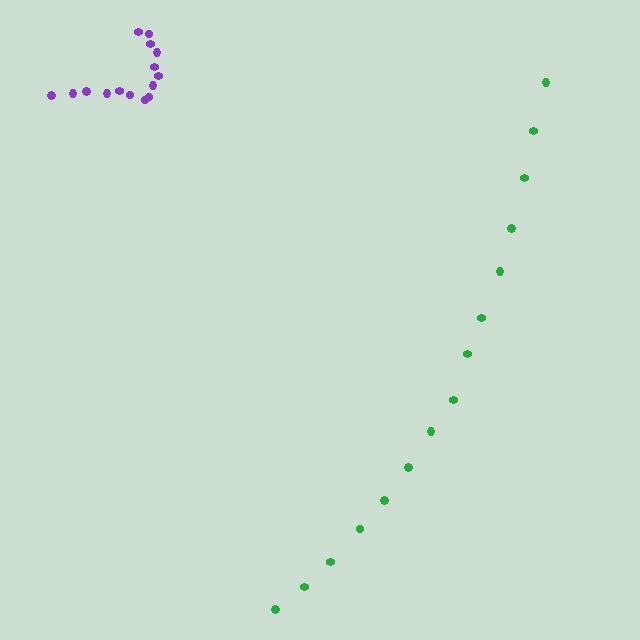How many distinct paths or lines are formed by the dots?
There are 2 distinct paths.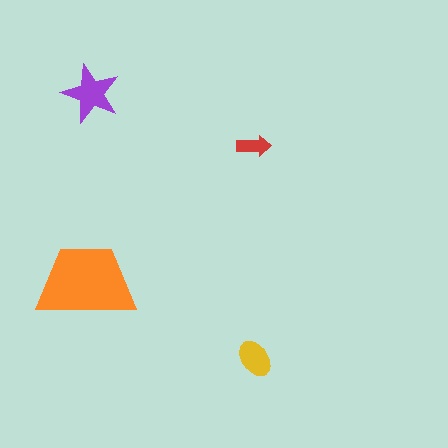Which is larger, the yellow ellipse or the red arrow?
The yellow ellipse.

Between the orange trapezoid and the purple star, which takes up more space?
The orange trapezoid.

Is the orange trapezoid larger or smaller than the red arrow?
Larger.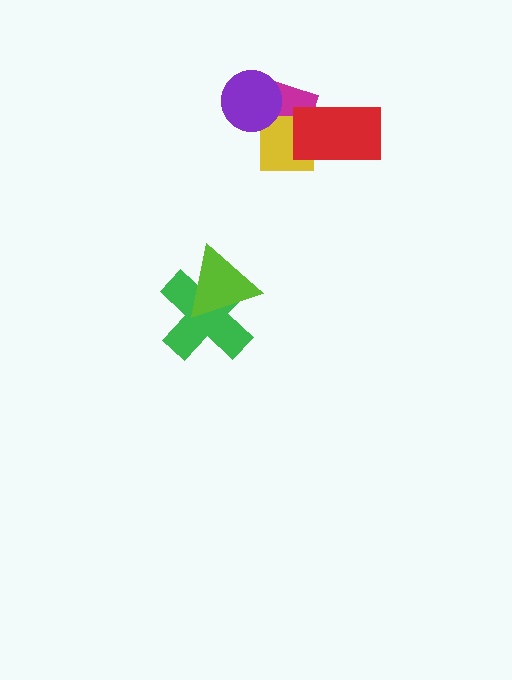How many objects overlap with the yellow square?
3 objects overlap with the yellow square.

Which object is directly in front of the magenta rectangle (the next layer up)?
The yellow square is directly in front of the magenta rectangle.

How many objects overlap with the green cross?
1 object overlaps with the green cross.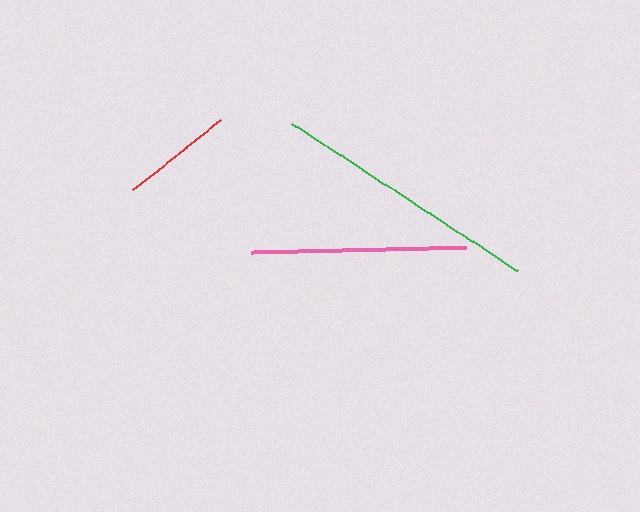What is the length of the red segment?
The red segment is approximately 112 pixels long.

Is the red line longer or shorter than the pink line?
The pink line is longer than the red line.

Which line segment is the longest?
The green line is the longest at approximately 271 pixels.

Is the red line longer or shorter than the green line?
The green line is longer than the red line.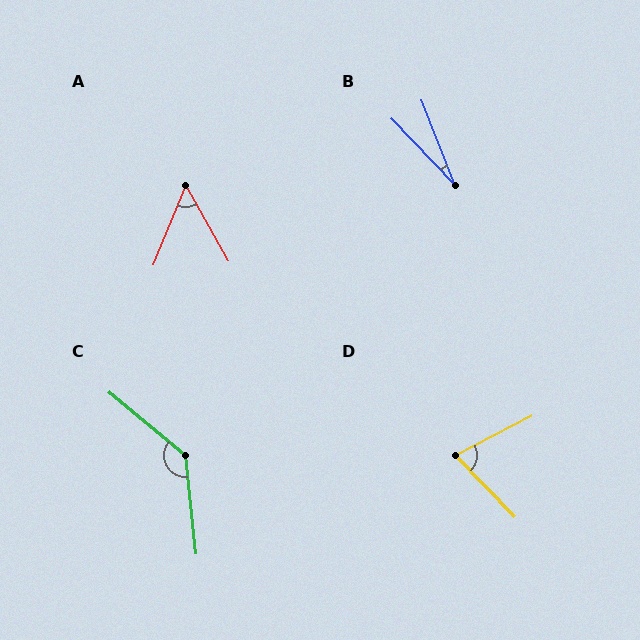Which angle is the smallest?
B, at approximately 22 degrees.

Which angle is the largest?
C, at approximately 136 degrees.